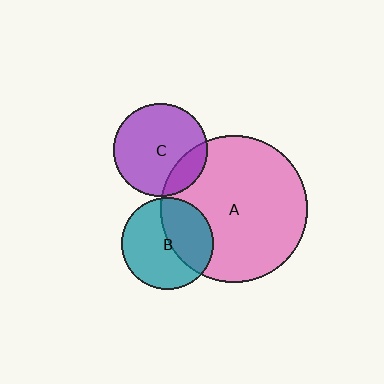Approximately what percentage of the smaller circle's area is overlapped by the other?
Approximately 20%.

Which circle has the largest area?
Circle A (pink).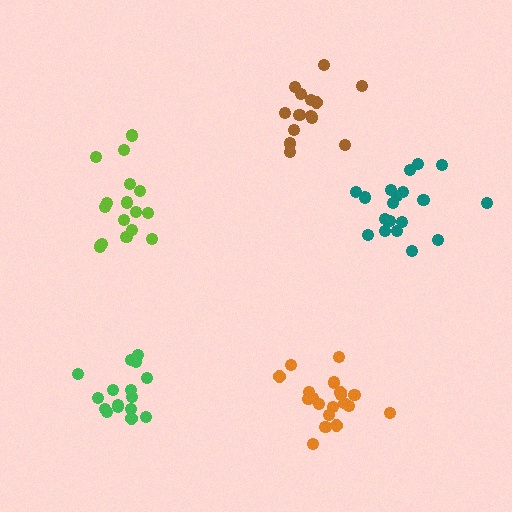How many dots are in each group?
Group 1: 16 dots, Group 2: 16 dots, Group 3: 14 dots, Group 4: 19 dots, Group 5: 19 dots (84 total).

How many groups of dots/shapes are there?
There are 5 groups.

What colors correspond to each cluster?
The clusters are colored: lime, green, brown, teal, orange.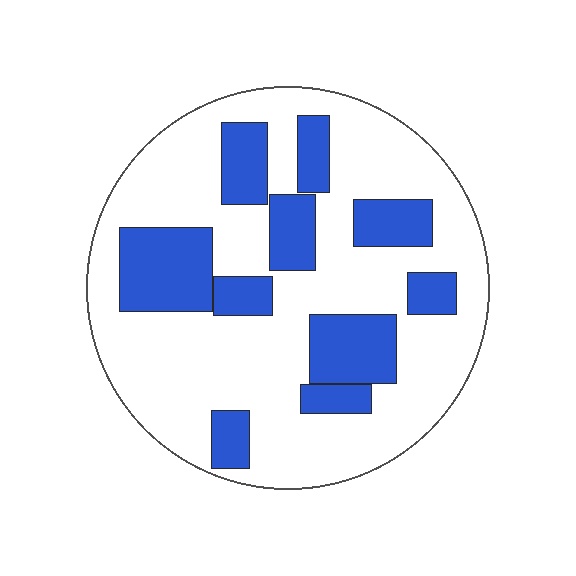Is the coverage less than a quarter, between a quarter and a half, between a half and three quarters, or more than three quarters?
Between a quarter and a half.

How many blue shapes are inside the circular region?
10.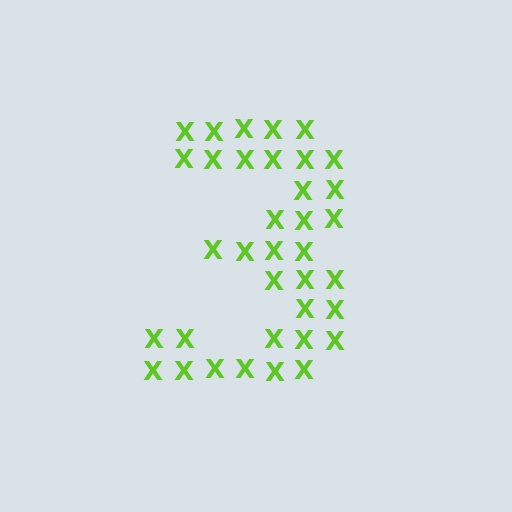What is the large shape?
The large shape is the digit 3.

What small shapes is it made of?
It is made of small letter X's.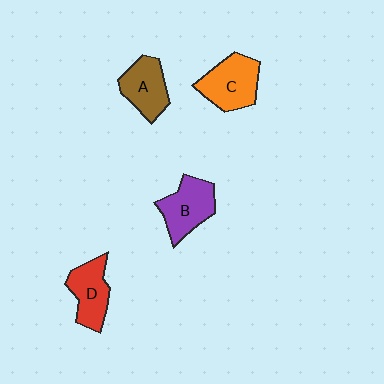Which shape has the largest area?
Shape C (orange).